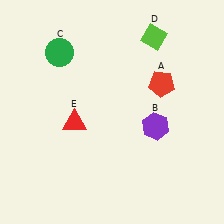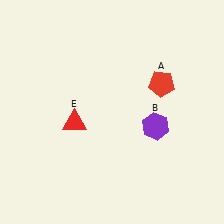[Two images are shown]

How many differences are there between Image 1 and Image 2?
There are 2 differences between the two images.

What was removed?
The lime diamond (D), the green circle (C) were removed in Image 2.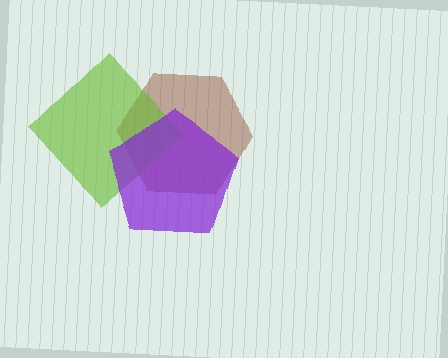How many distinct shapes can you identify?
There are 3 distinct shapes: a brown hexagon, a lime diamond, a purple pentagon.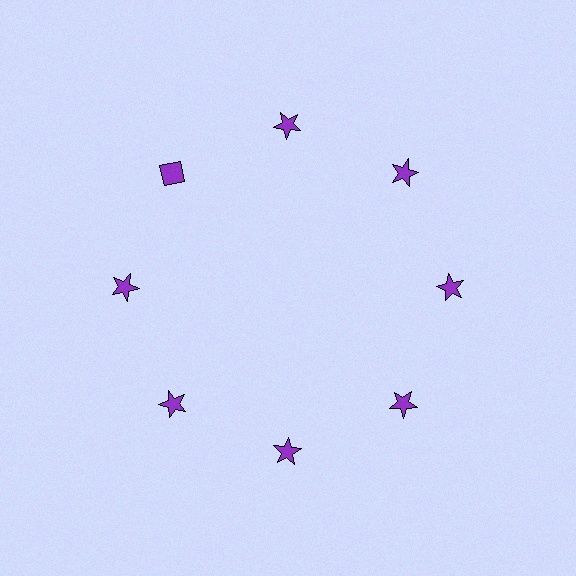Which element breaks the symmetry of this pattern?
The purple diamond at roughly the 10 o'clock position breaks the symmetry. All other shapes are purple stars.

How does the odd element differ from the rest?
It has a different shape: diamond instead of star.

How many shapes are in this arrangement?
There are 8 shapes arranged in a ring pattern.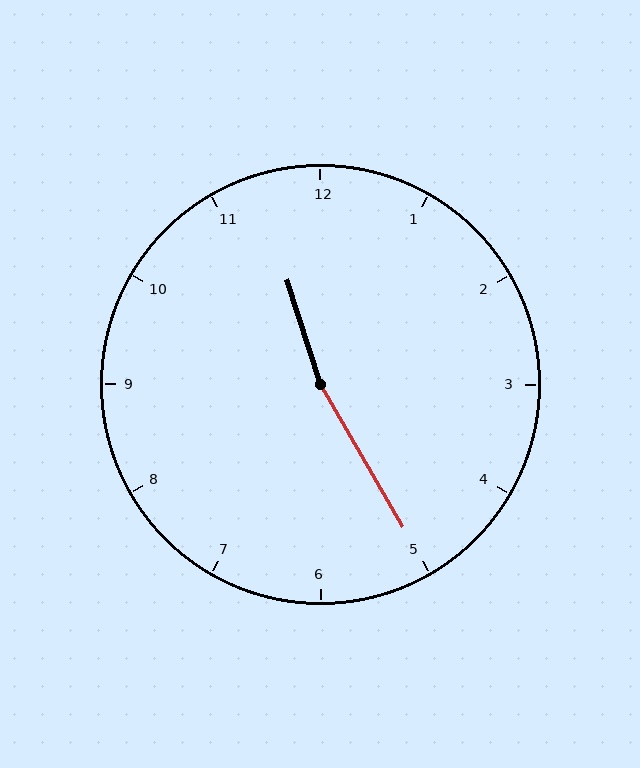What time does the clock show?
11:25.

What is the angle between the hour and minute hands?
Approximately 168 degrees.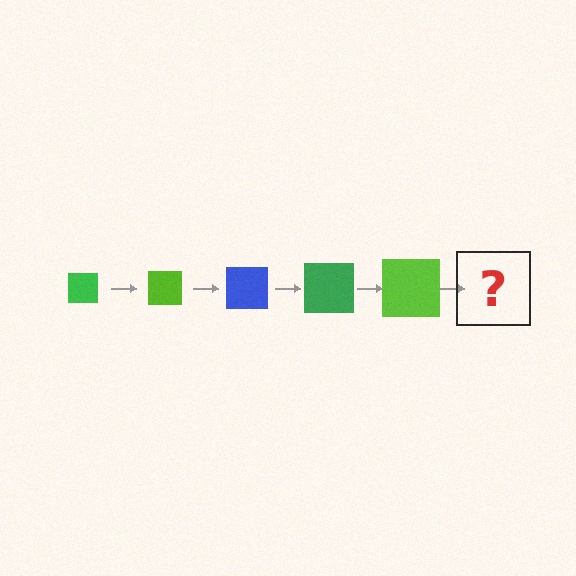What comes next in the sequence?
The next element should be a blue square, larger than the previous one.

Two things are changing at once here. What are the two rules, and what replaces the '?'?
The two rules are that the square grows larger each step and the color cycles through green, lime, and blue. The '?' should be a blue square, larger than the previous one.